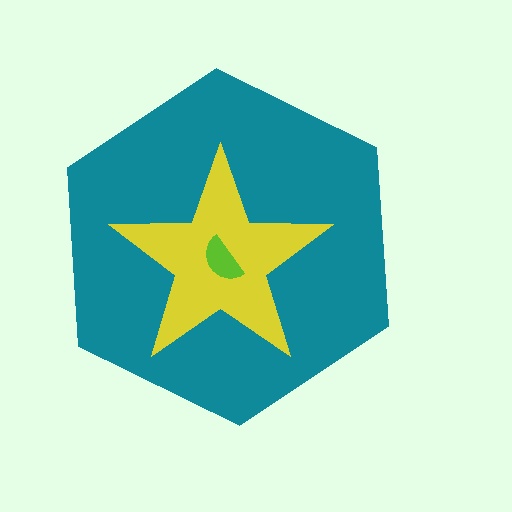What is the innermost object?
The lime semicircle.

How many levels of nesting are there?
3.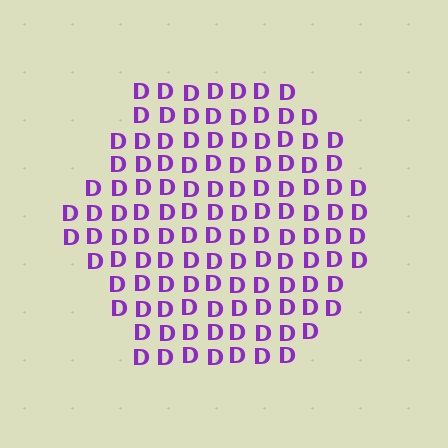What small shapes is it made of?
It is made of small letter D's.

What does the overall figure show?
The overall figure shows a hexagon.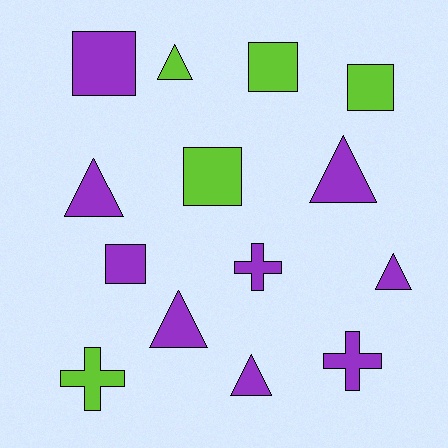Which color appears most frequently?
Purple, with 9 objects.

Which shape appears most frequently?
Triangle, with 6 objects.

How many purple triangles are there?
There are 5 purple triangles.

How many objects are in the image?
There are 14 objects.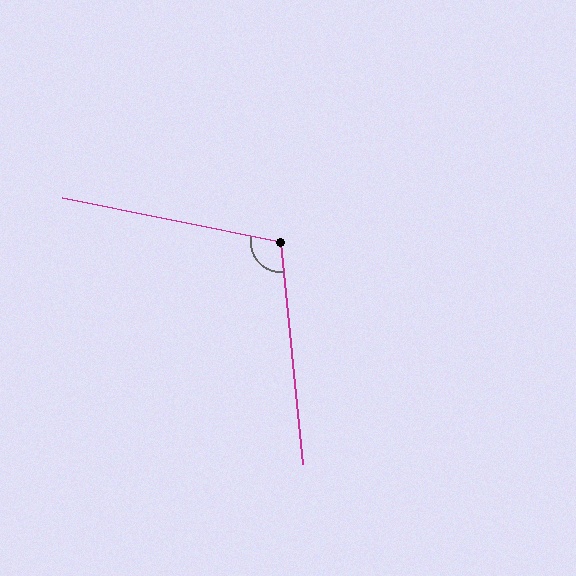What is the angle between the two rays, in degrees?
Approximately 107 degrees.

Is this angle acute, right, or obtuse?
It is obtuse.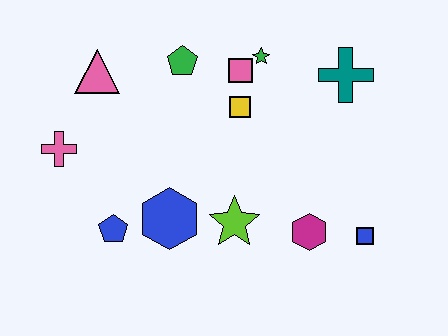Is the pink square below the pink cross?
No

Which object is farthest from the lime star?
The pink triangle is farthest from the lime star.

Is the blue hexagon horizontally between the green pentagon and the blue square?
No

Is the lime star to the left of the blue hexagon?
No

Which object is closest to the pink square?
The green star is closest to the pink square.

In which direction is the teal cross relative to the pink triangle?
The teal cross is to the right of the pink triangle.